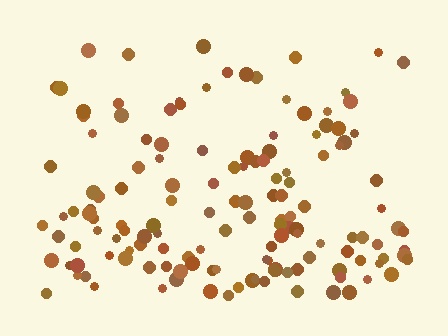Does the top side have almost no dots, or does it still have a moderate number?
Still a moderate number, just noticeably fewer than the bottom.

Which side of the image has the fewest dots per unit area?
The top.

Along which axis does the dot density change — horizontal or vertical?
Vertical.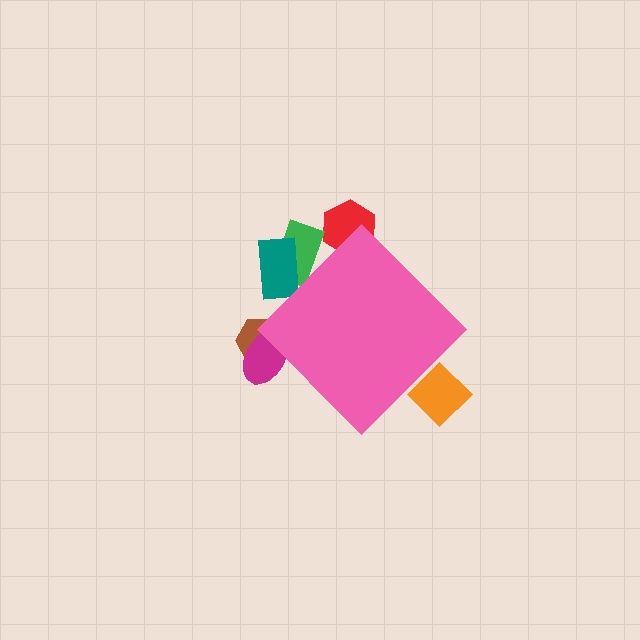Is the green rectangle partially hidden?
Yes, the green rectangle is partially hidden behind the pink diamond.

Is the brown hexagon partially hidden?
Yes, the brown hexagon is partially hidden behind the pink diamond.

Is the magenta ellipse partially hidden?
Yes, the magenta ellipse is partially hidden behind the pink diamond.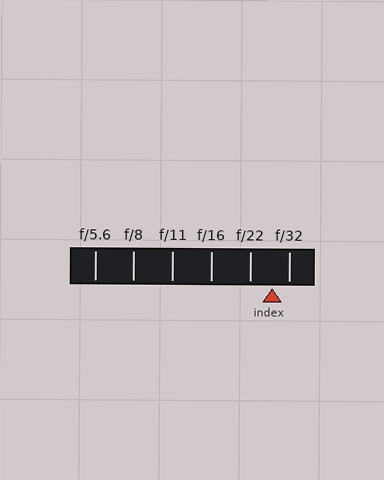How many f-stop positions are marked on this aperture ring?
There are 6 f-stop positions marked.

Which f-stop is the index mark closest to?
The index mark is closest to f/32.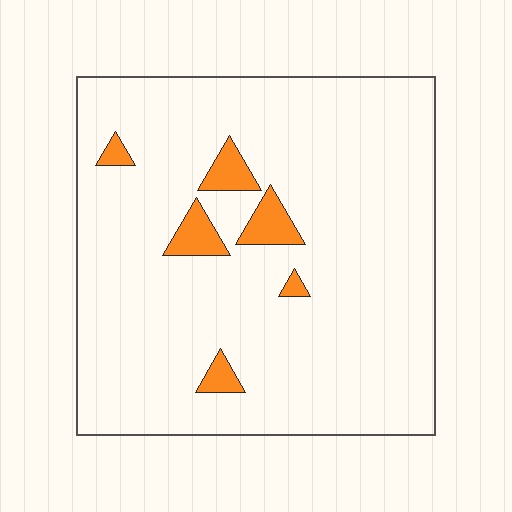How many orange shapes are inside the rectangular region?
6.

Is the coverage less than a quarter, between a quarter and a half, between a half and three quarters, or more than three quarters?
Less than a quarter.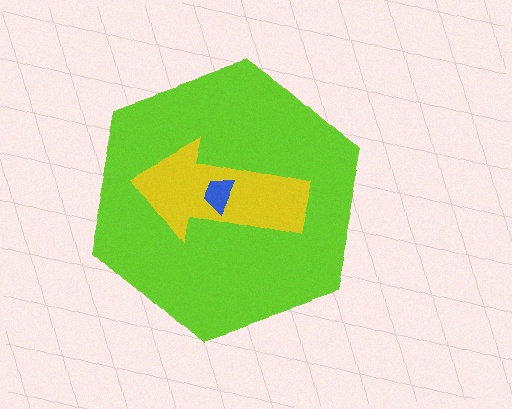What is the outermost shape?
The lime hexagon.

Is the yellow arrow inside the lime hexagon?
Yes.